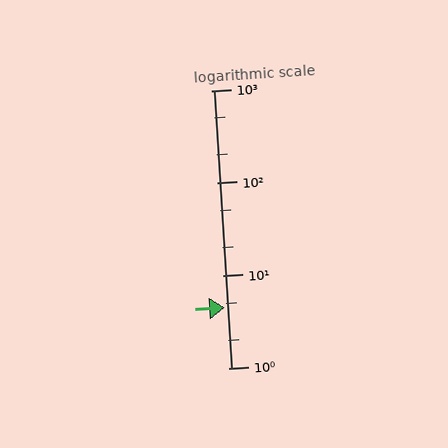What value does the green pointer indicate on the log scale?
The pointer indicates approximately 4.5.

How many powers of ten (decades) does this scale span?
The scale spans 3 decades, from 1 to 1000.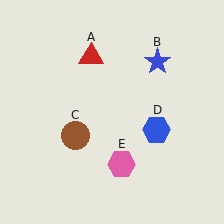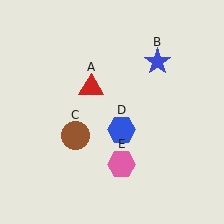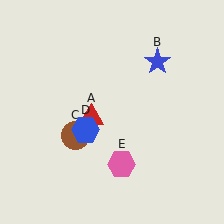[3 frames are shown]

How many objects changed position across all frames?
2 objects changed position: red triangle (object A), blue hexagon (object D).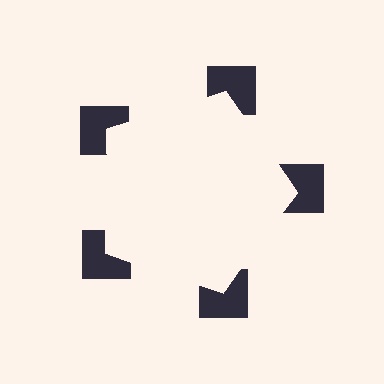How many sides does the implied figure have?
5 sides.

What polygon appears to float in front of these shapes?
An illusory pentagon — its edges are inferred from the aligned wedge cuts in the notched squares, not physically drawn.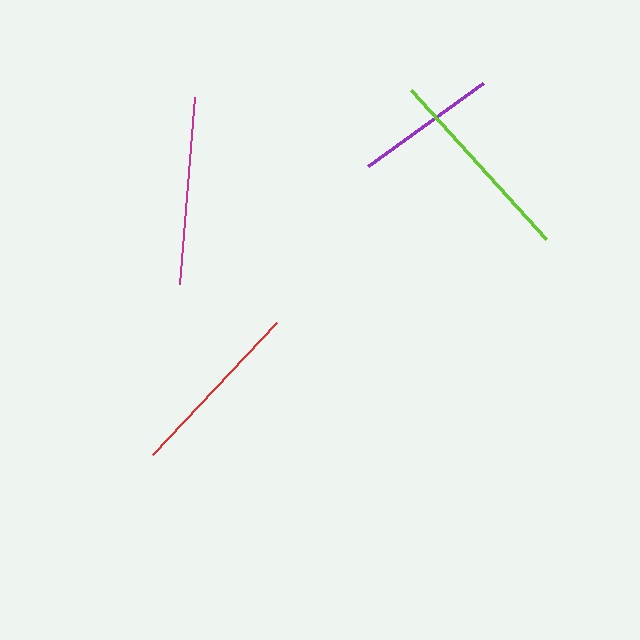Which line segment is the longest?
The lime line is the longest at approximately 201 pixels.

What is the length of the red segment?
The red segment is approximately 182 pixels long.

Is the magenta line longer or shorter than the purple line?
The magenta line is longer than the purple line.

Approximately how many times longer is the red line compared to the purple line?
The red line is approximately 1.3 times the length of the purple line.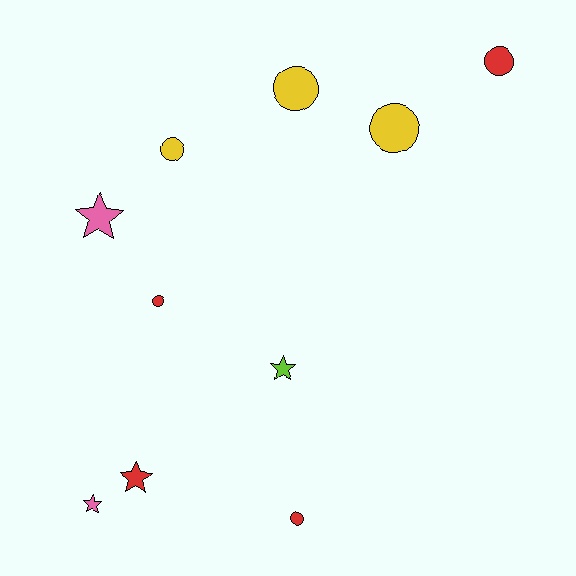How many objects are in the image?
There are 10 objects.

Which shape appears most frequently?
Circle, with 6 objects.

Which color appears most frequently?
Red, with 4 objects.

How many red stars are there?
There is 1 red star.